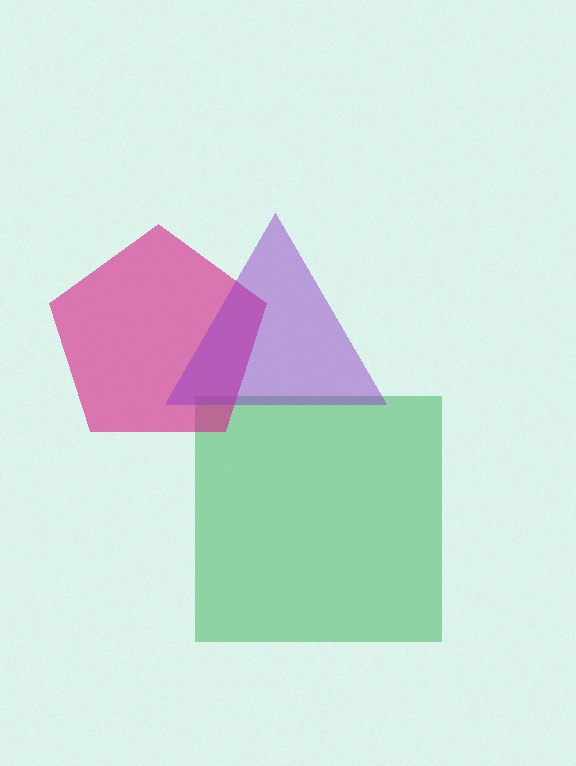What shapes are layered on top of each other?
The layered shapes are: a green square, a magenta pentagon, a purple triangle.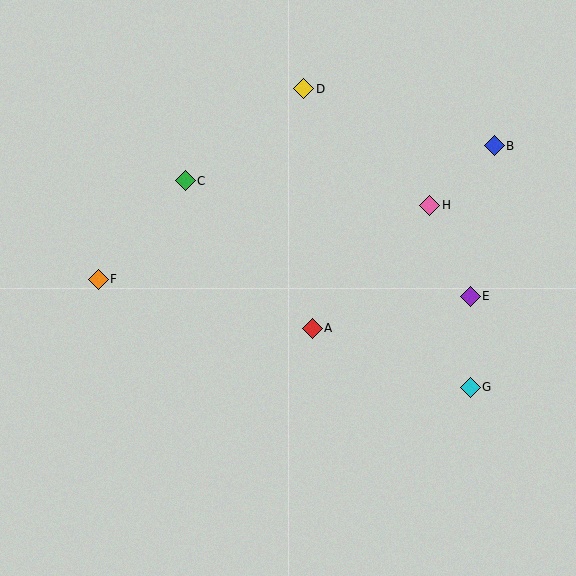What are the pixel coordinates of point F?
Point F is at (98, 279).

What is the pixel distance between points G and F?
The distance between G and F is 387 pixels.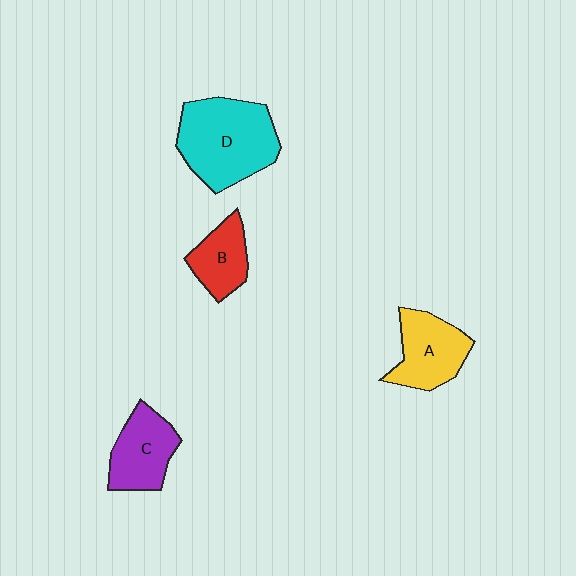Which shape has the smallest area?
Shape B (red).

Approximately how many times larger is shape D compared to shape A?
Approximately 1.6 times.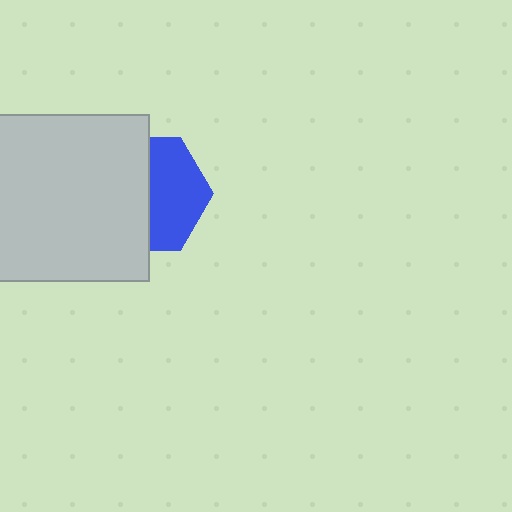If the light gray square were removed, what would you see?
You would see the complete blue hexagon.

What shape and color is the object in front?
The object in front is a light gray square.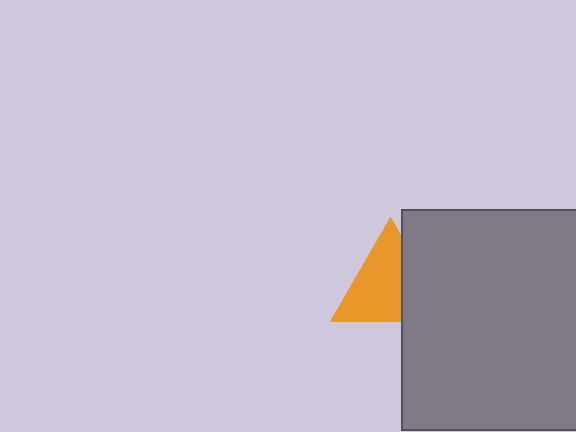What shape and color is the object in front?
The object in front is a gray square.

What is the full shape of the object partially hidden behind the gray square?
The partially hidden object is an orange triangle.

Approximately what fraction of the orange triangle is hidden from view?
Roughly 34% of the orange triangle is hidden behind the gray square.